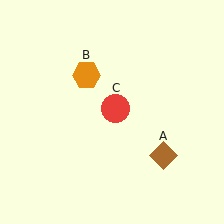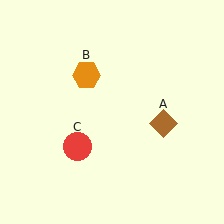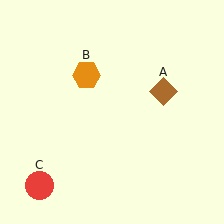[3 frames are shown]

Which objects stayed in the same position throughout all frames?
Orange hexagon (object B) remained stationary.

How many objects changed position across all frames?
2 objects changed position: brown diamond (object A), red circle (object C).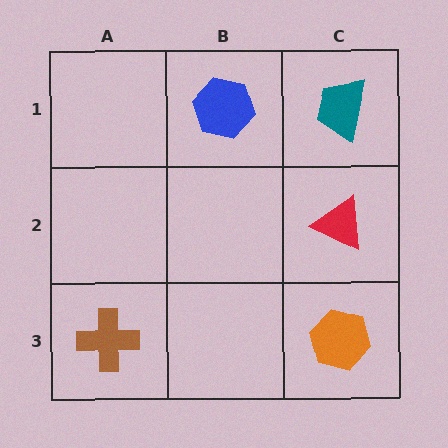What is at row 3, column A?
A brown cross.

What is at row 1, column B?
A blue hexagon.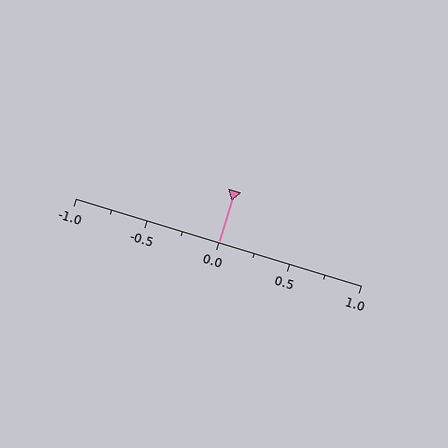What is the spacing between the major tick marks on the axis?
The major ticks are spaced 0.5 apart.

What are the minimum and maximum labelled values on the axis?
The axis runs from -1.0 to 1.0.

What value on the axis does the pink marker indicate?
The marker indicates approximately 0.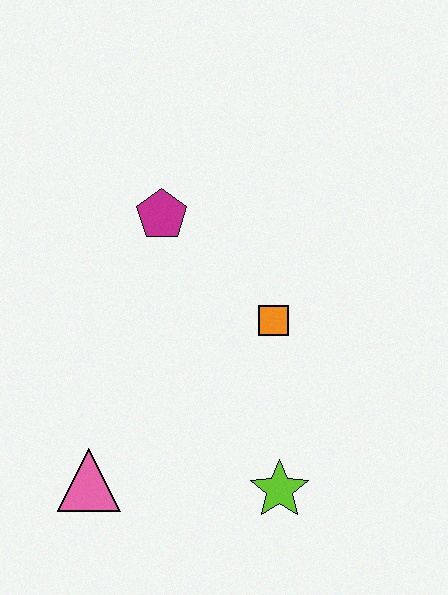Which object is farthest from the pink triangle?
The magenta pentagon is farthest from the pink triangle.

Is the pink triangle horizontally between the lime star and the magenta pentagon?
No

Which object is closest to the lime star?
The orange square is closest to the lime star.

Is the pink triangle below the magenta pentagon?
Yes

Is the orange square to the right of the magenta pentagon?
Yes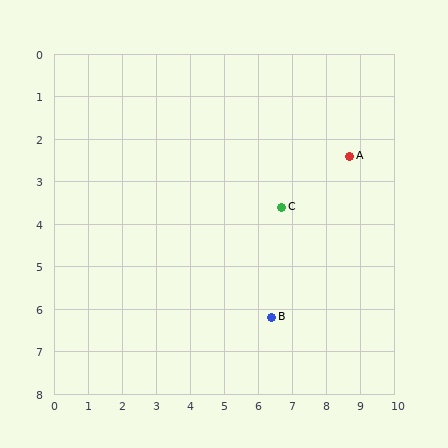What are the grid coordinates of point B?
Point B is at approximately (6.4, 6.2).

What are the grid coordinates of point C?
Point C is at approximately (6.7, 3.6).